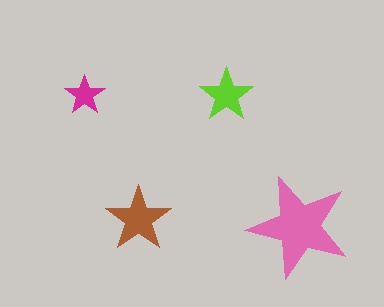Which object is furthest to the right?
The pink star is rightmost.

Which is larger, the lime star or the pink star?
The pink one.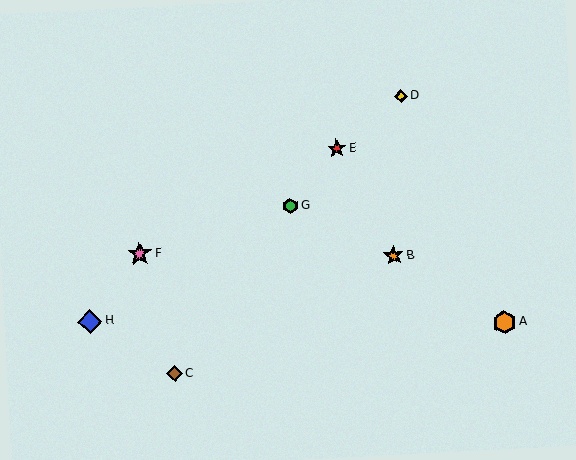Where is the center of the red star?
The center of the red star is at (337, 148).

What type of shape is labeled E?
Shape E is a red star.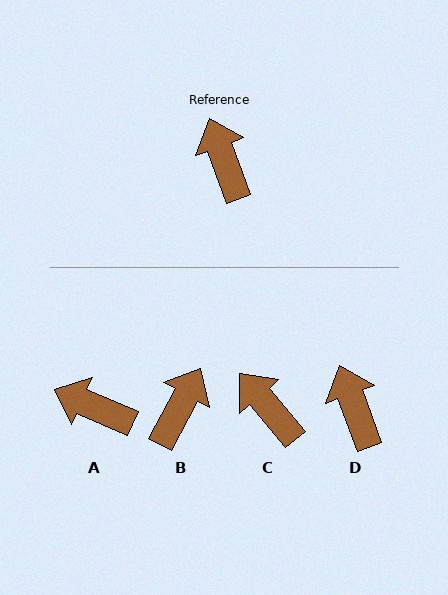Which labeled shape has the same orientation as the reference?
D.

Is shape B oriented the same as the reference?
No, it is off by about 48 degrees.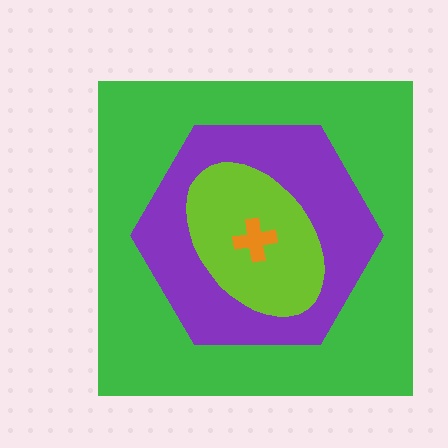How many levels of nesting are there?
4.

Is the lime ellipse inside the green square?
Yes.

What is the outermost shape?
The green square.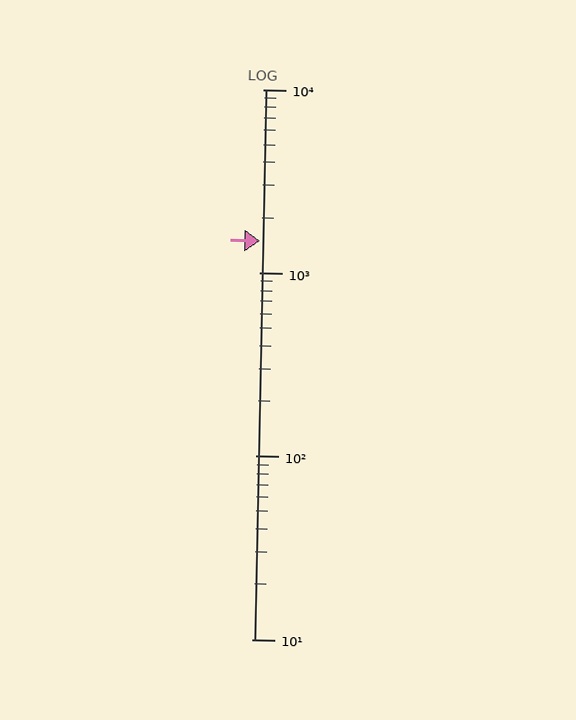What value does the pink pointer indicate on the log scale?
The pointer indicates approximately 1500.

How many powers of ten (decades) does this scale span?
The scale spans 3 decades, from 10 to 10000.